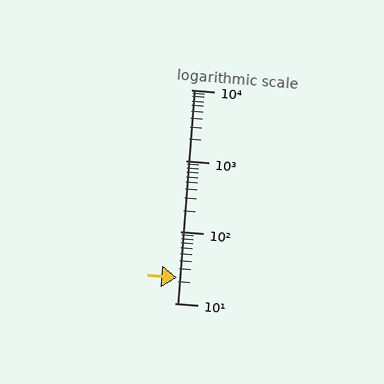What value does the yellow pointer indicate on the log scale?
The pointer indicates approximately 23.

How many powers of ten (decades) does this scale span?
The scale spans 3 decades, from 10 to 10000.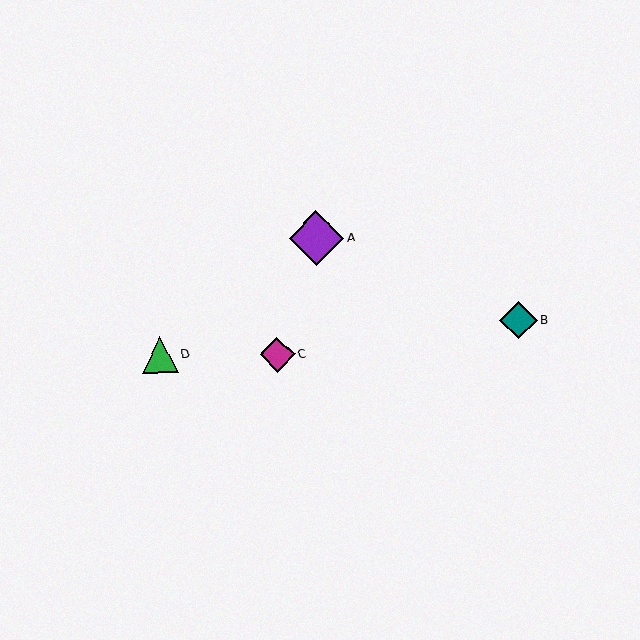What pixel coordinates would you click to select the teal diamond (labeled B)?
Click at (518, 320) to select the teal diamond B.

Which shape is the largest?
The purple diamond (labeled A) is the largest.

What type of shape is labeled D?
Shape D is a green triangle.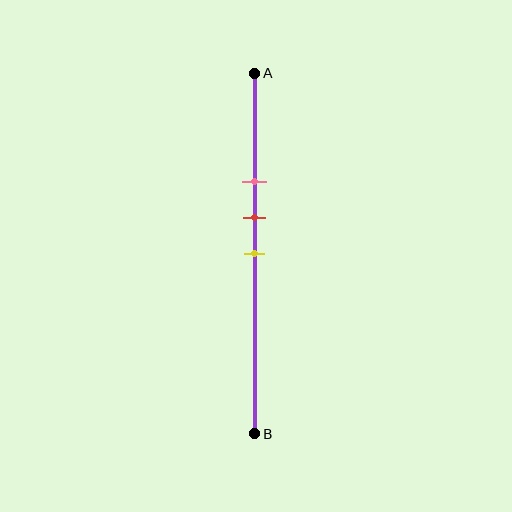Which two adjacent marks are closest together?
The red and yellow marks are the closest adjacent pair.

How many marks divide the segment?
There are 3 marks dividing the segment.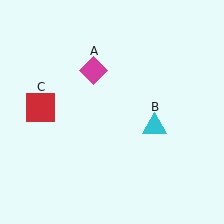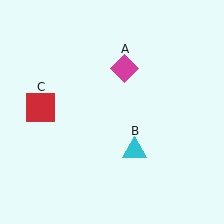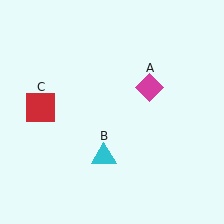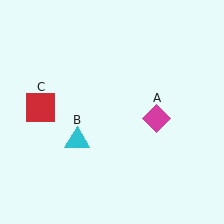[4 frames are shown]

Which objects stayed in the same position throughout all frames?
Red square (object C) remained stationary.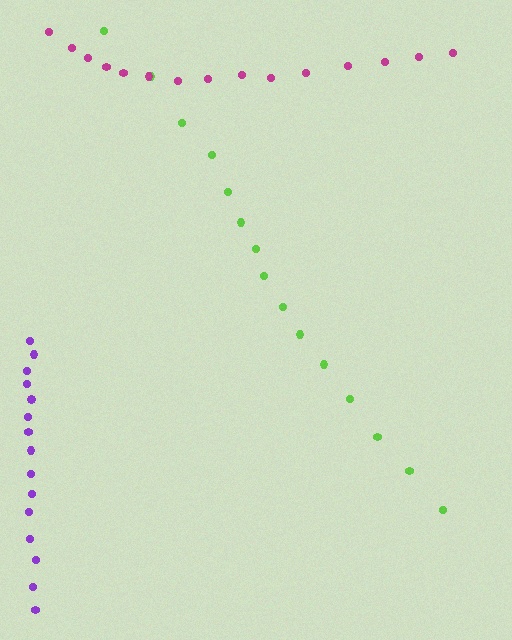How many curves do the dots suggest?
There are 3 distinct paths.